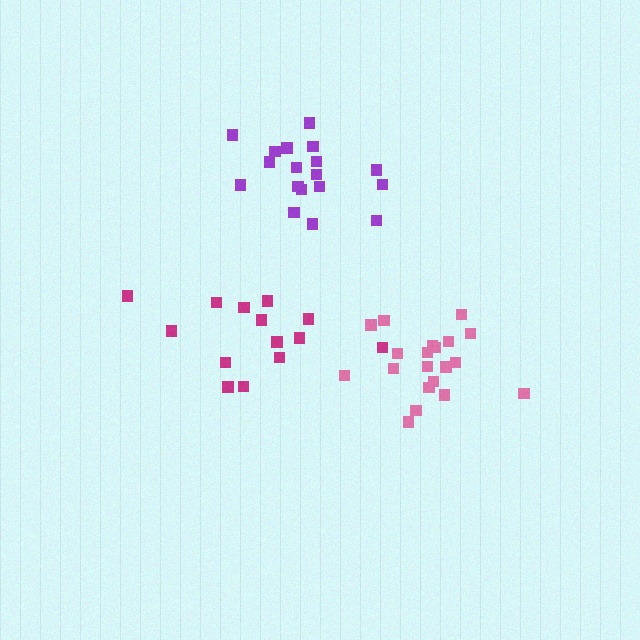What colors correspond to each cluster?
The clusters are colored: purple, magenta, pink.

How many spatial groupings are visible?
There are 3 spatial groupings.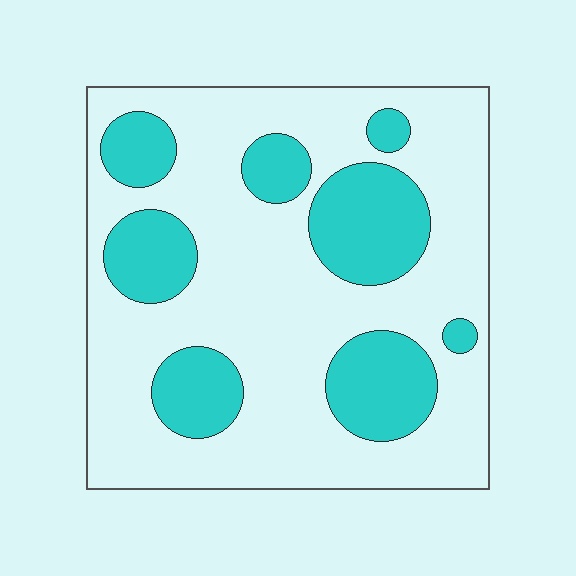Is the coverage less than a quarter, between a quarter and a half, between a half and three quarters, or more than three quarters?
Between a quarter and a half.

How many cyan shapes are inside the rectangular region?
8.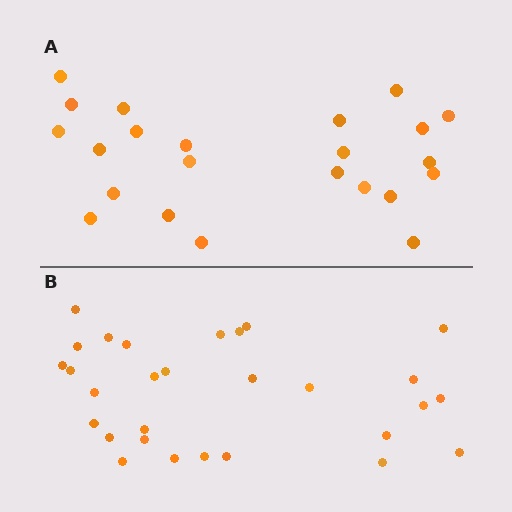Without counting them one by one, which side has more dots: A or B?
Region B (the bottom region) has more dots.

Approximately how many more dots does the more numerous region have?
Region B has about 6 more dots than region A.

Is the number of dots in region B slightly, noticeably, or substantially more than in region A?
Region B has noticeably more, but not dramatically so. The ratio is roughly 1.3 to 1.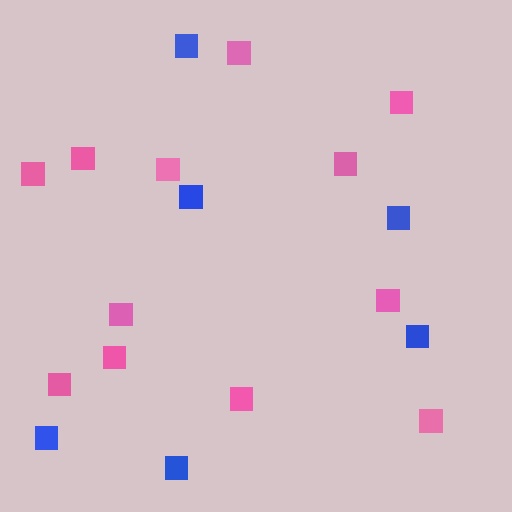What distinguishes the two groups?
There are 2 groups: one group of pink squares (12) and one group of blue squares (6).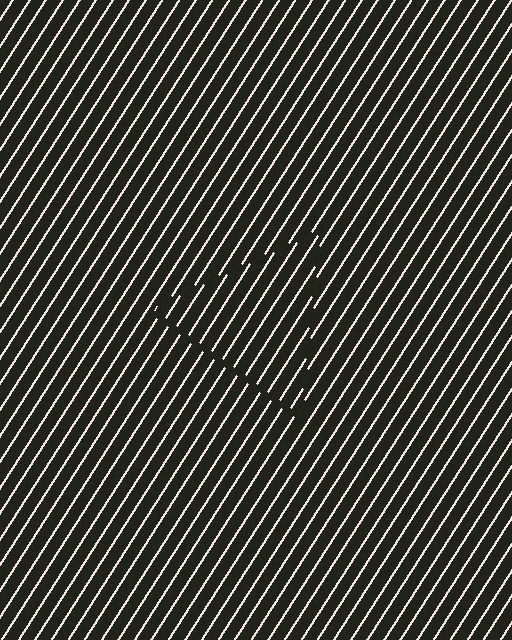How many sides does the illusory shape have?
3 sides — the line-ends trace a triangle.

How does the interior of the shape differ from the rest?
The interior of the shape contains the same grating, shifted by half a period — the contour is defined by the phase discontinuity where line-ends from the inner and outer gratings abut.